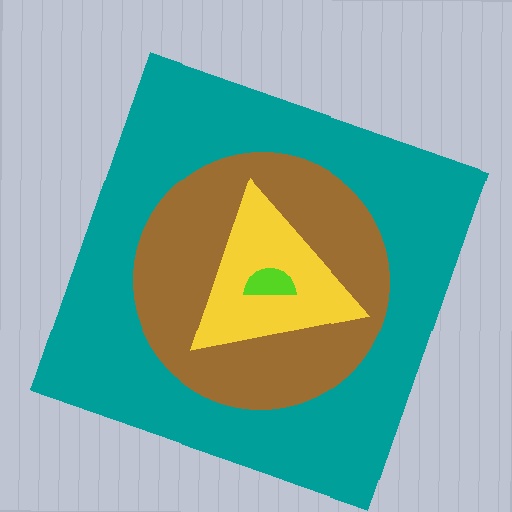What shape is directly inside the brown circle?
The yellow triangle.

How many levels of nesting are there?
4.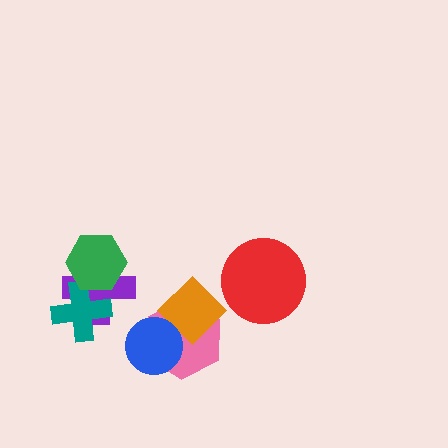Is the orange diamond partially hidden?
Yes, it is partially covered by another shape.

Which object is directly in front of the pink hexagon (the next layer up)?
The orange diamond is directly in front of the pink hexagon.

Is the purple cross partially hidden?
Yes, it is partially covered by another shape.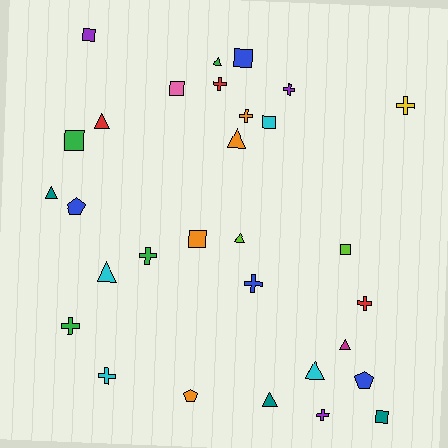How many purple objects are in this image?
There are 3 purple objects.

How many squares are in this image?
There are 8 squares.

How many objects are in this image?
There are 30 objects.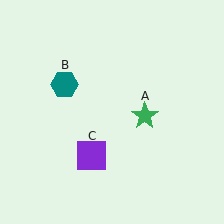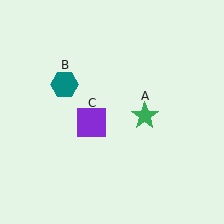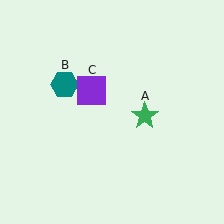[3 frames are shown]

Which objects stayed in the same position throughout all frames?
Green star (object A) and teal hexagon (object B) remained stationary.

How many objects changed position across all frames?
1 object changed position: purple square (object C).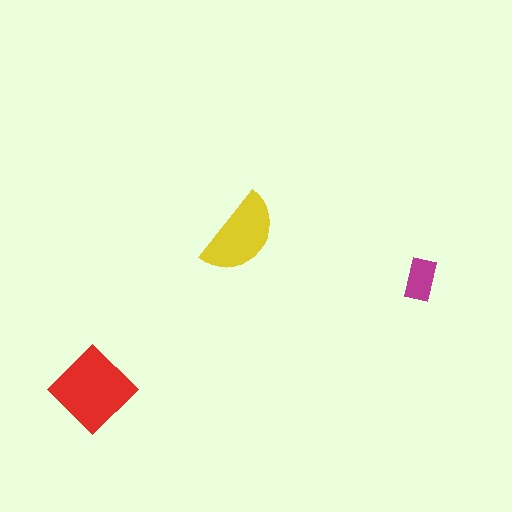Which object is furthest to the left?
The red diamond is leftmost.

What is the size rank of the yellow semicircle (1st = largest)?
2nd.